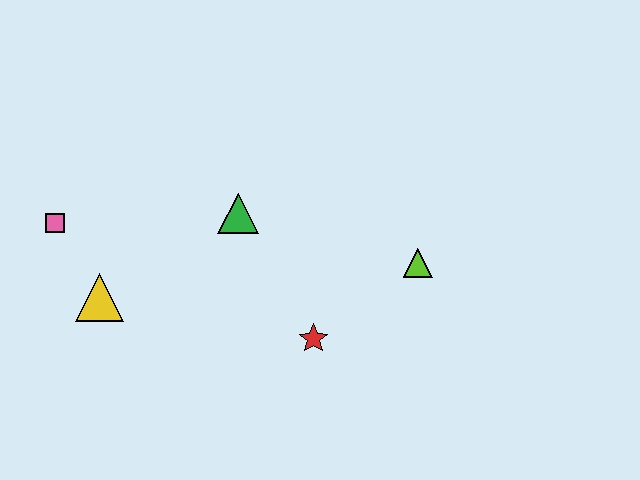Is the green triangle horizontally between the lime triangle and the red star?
No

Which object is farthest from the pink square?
The lime triangle is farthest from the pink square.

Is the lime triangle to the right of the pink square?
Yes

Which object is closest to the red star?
The lime triangle is closest to the red star.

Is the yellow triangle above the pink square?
No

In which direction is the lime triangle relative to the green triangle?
The lime triangle is to the right of the green triangle.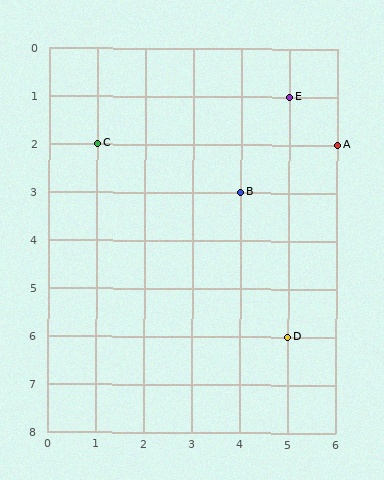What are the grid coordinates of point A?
Point A is at grid coordinates (6, 2).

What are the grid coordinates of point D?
Point D is at grid coordinates (5, 6).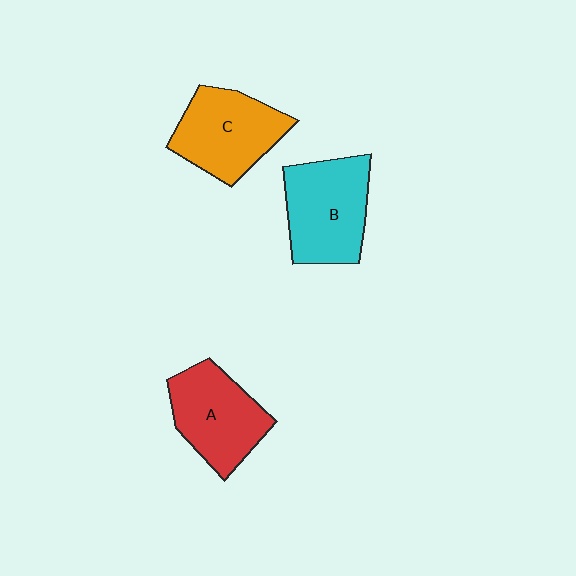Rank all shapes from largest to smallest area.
From largest to smallest: B (cyan), C (orange), A (red).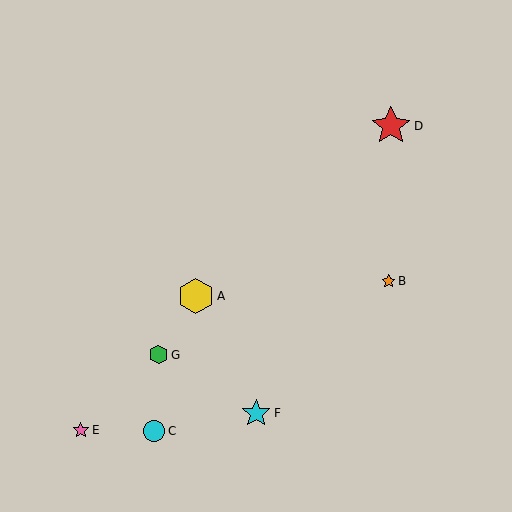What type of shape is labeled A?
Shape A is a yellow hexagon.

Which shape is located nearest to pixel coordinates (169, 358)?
The green hexagon (labeled G) at (159, 355) is nearest to that location.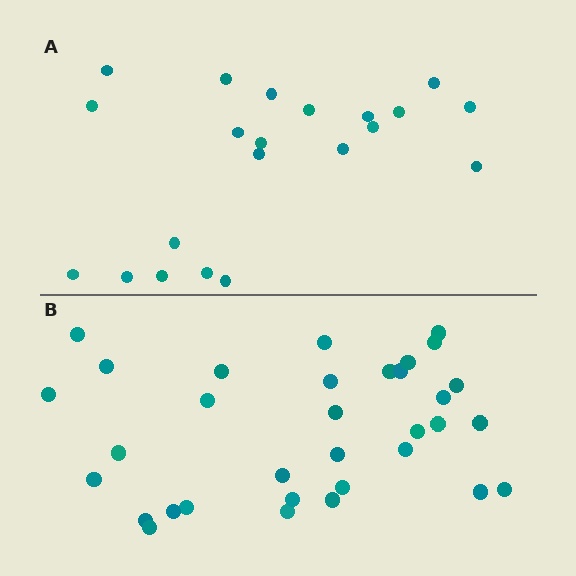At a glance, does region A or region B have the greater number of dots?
Region B (the bottom region) has more dots.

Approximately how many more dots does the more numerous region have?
Region B has roughly 12 or so more dots than region A.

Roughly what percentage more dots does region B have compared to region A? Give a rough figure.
About 55% more.